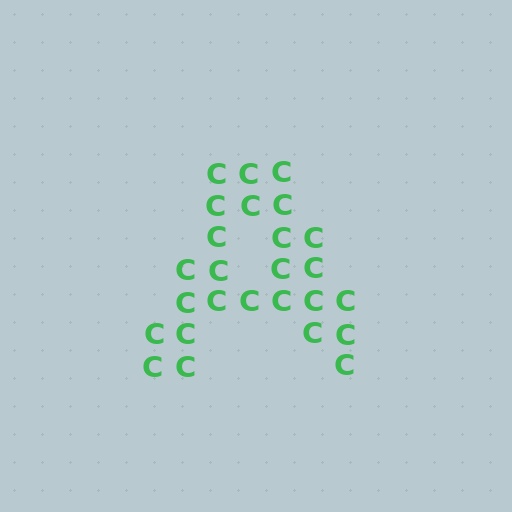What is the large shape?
The large shape is the letter A.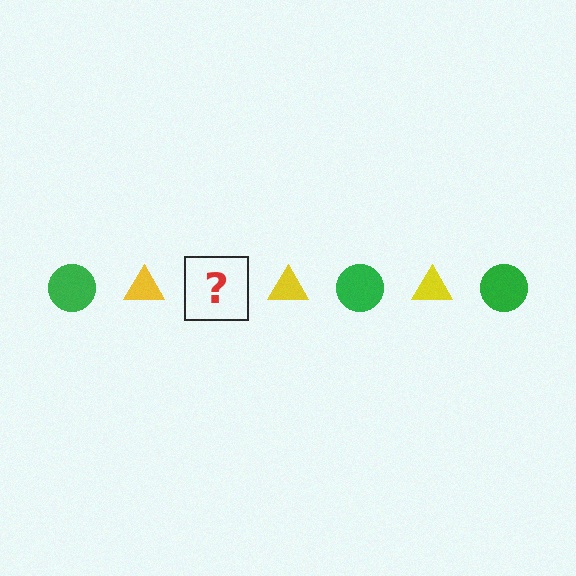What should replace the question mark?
The question mark should be replaced with a green circle.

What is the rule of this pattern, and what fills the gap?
The rule is that the pattern alternates between green circle and yellow triangle. The gap should be filled with a green circle.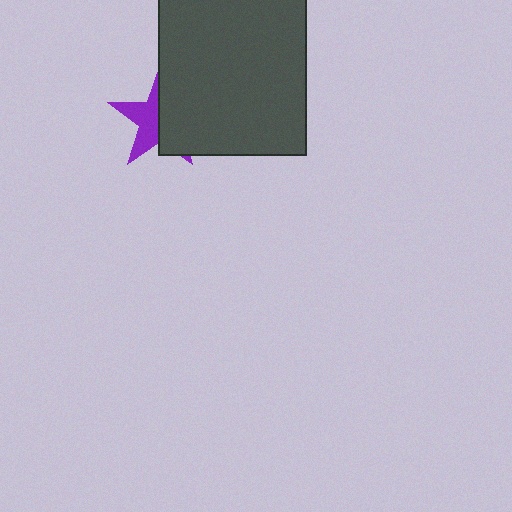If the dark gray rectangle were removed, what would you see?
You would see the complete purple star.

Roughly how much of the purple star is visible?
About half of it is visible (roughly 46%).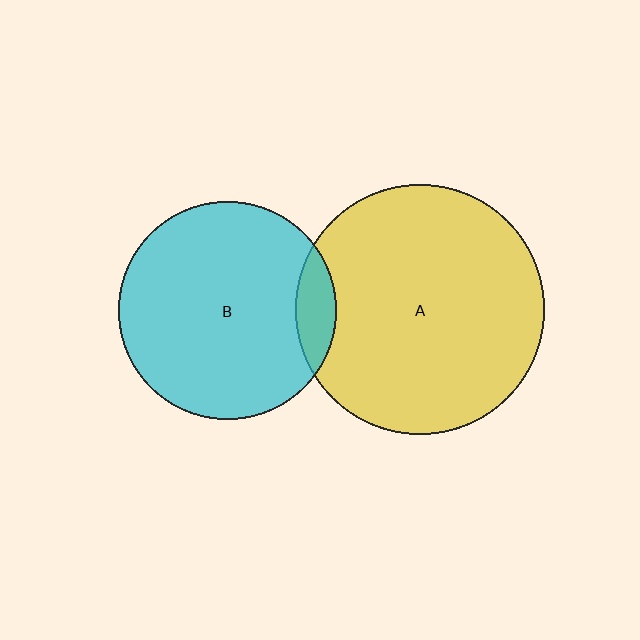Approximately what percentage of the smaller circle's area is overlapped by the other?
Approximately 10%.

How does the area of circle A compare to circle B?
Approximately 1.3 times.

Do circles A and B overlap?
Yes.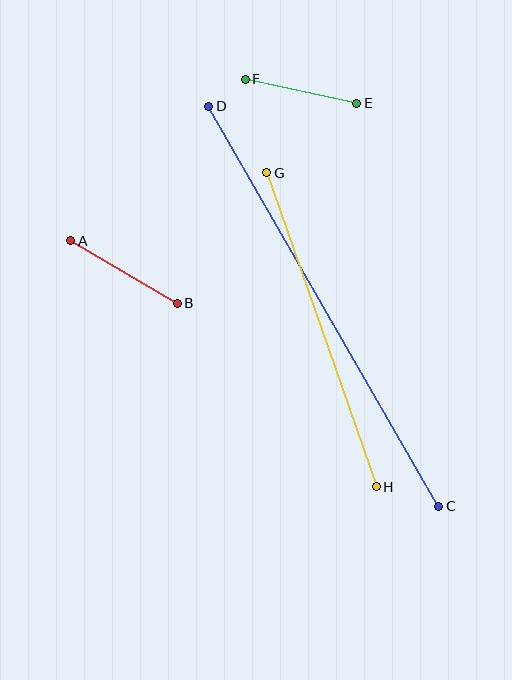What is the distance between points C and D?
The distance is approximately 462 pixels.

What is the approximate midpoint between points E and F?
The midpoint is at approximately (301, 91) pixels.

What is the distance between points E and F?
The distance is approximately 114 pixels.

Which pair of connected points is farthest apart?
Points C and D are farthest apart.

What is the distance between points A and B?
The distance is approximately 124 pixels.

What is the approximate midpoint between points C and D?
The midpoint is at approximately (324, 306) pixels.